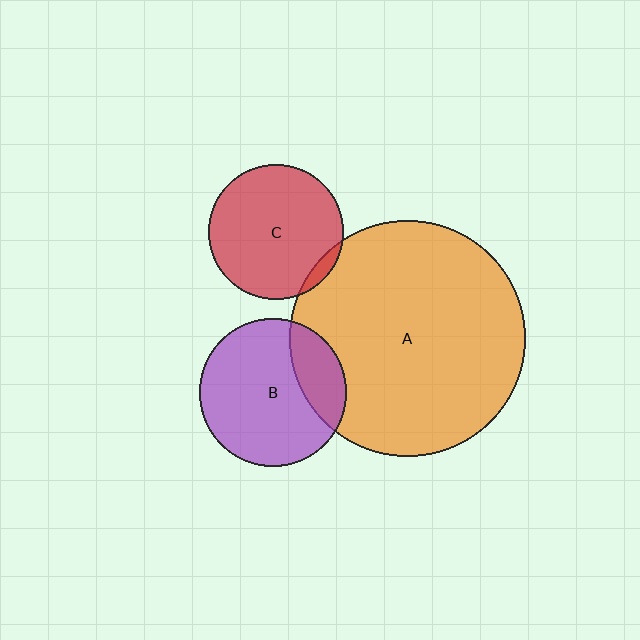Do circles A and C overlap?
Yes.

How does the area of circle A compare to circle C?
Approximately 3.1 times.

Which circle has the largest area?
Circle A (orange).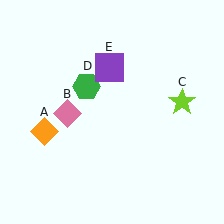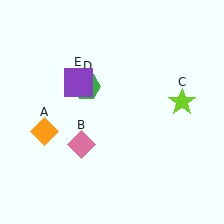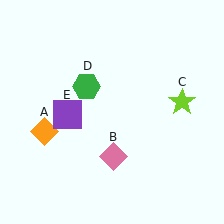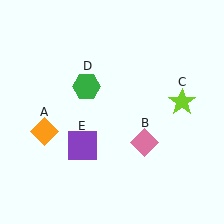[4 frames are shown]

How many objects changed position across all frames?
2 objects changed position: pink diamond (object B), purple square (object E).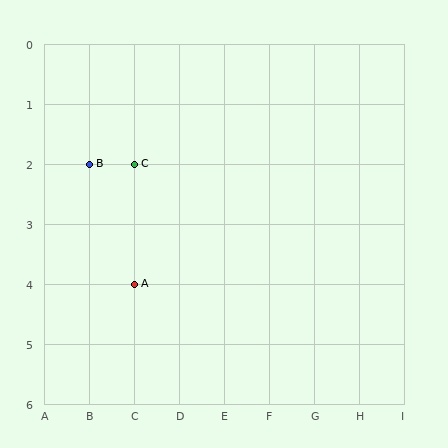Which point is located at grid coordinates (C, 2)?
Point C is at (C, 2).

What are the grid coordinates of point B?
Point B is at grid coordinates (B, 2).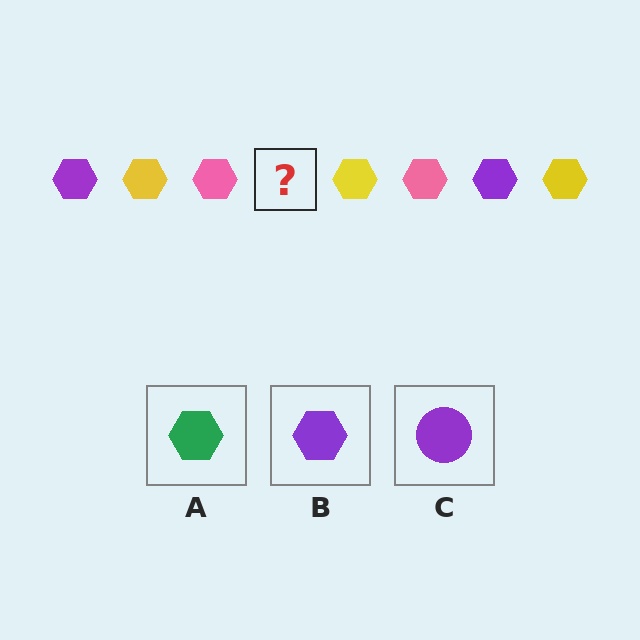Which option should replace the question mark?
Option B.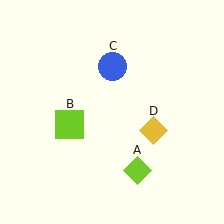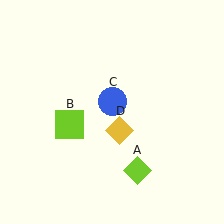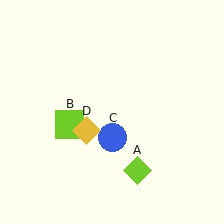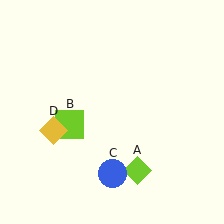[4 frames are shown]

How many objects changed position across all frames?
2 objects changed position: blue circle (object C), yellow diamond (object D).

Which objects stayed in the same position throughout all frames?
Lime diamond (object A) and lime square (object B) remained stationary.